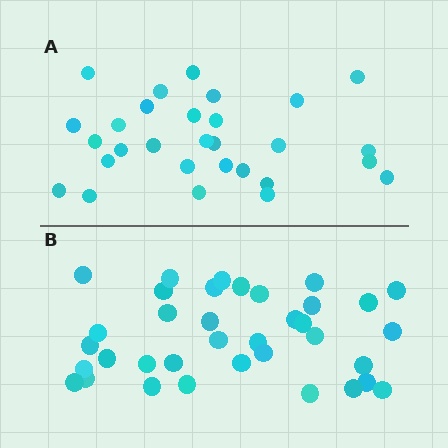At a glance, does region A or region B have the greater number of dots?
Region B (the bottom region) has more dots.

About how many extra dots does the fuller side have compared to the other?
Region B has roughly 8 or so more dots than region A.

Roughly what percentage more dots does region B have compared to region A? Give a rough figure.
About 25% more.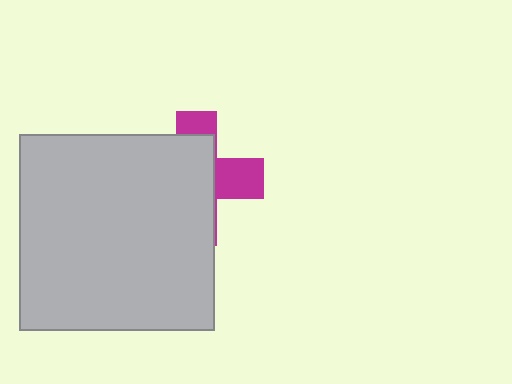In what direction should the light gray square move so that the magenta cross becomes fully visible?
The light gray square should move left. That is the shortest direction to clear the overlap and leave the magenta cross fully visible.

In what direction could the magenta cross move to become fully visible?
The magenta cross could move right. That would shift it out from behind the light gray square entirely.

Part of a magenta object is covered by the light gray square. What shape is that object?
It is a cross.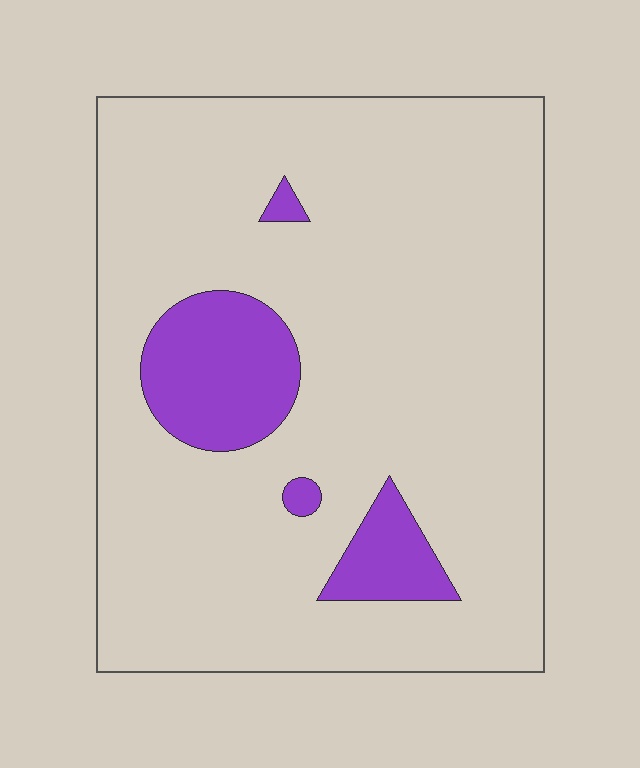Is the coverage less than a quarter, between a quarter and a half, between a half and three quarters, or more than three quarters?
Less than a quarter.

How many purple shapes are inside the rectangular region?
4.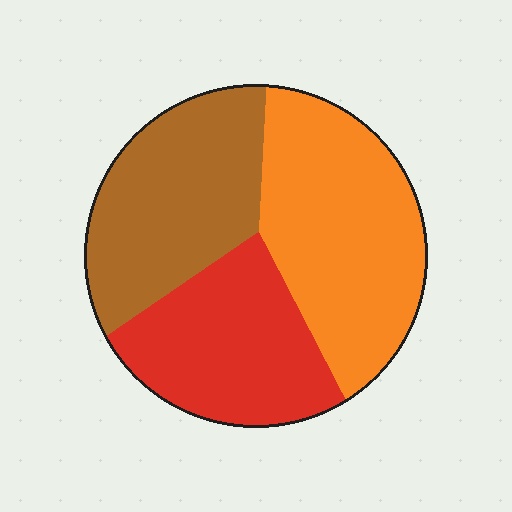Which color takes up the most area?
Orange, at roughly 40%.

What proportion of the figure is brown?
Brown covers 32% of the figure.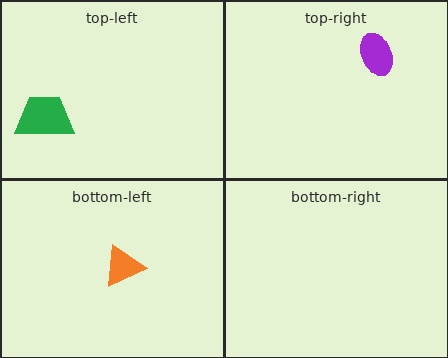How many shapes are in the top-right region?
1.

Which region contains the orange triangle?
The bottom-left region.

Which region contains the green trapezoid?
The top-left region.